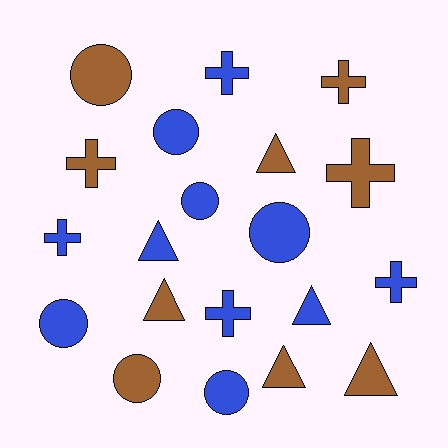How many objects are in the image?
There are 20 objects.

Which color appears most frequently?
Blue, with 11 objects.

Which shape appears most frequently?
Cross, with 7 objects.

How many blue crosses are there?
There are 4 blue crosses.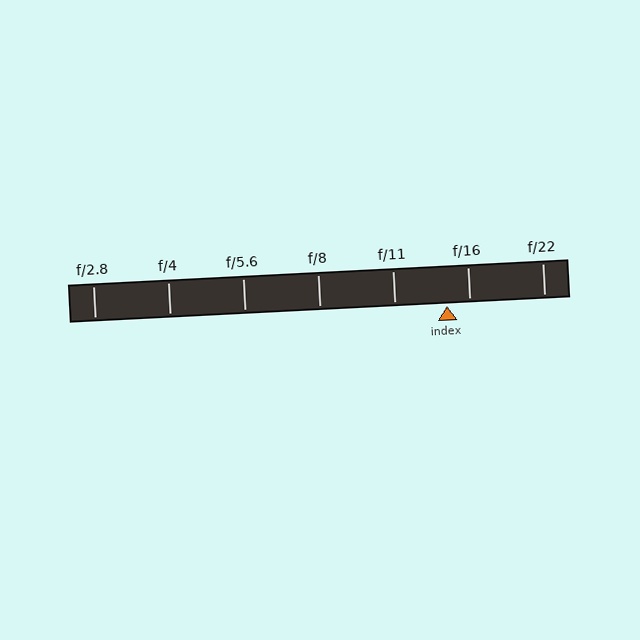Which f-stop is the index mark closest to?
The index mark is closest to f/16.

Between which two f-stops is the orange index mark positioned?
The index mark is between f/11 and f/16.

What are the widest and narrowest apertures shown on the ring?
The widest aperture shown is f/2.8 and the narrowest is f/22.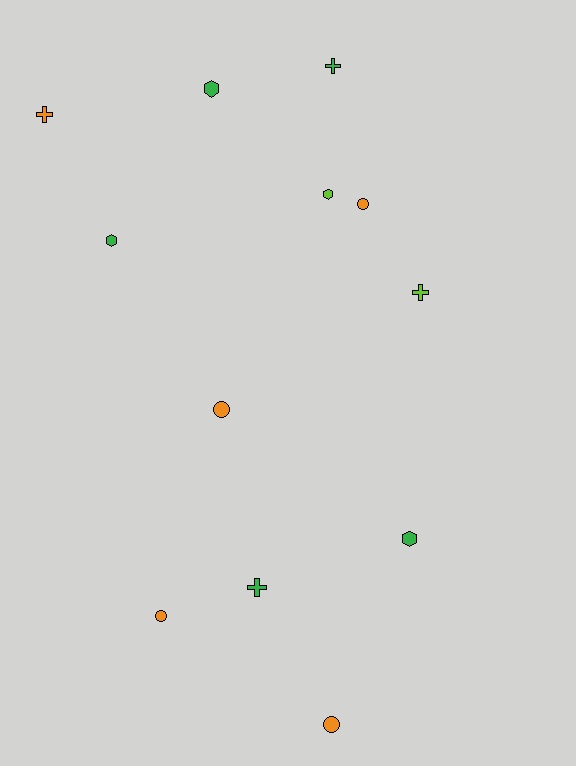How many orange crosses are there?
There is 1 orange cross.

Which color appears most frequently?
Orange, with 5 objects.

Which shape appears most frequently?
Circle, with 4 objects.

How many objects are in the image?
There are 12 objects.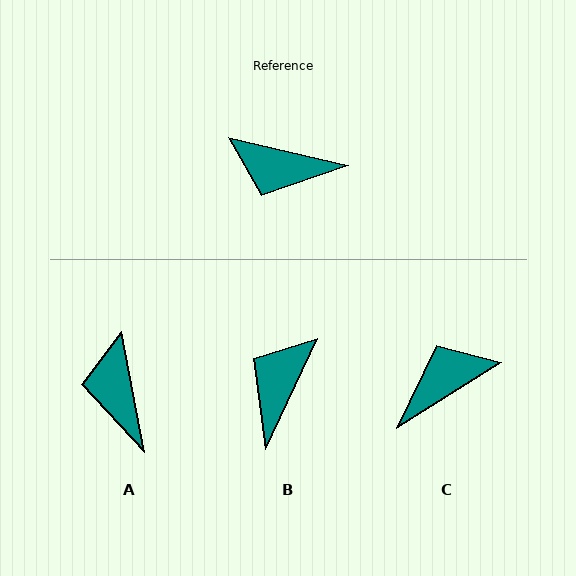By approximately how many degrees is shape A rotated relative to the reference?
Approximately 66 degrees clockwise.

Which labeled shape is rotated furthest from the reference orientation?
C, about 135 degrees away.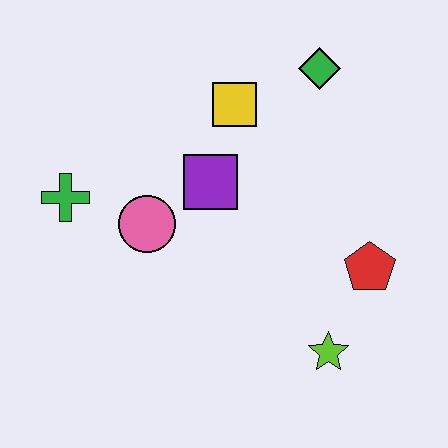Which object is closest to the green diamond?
The yellow square is closest to the green diamond.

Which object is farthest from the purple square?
The lime star is farthest from the purple square.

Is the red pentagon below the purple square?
Yes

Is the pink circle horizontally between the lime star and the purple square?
No